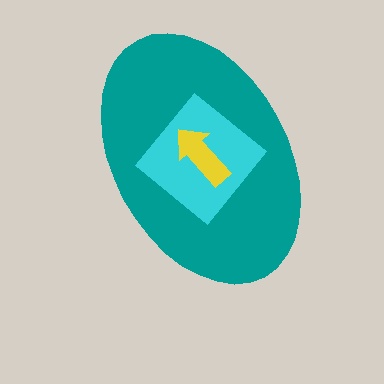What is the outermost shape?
The teal ellipse.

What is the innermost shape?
The yellow arrow.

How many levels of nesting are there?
3.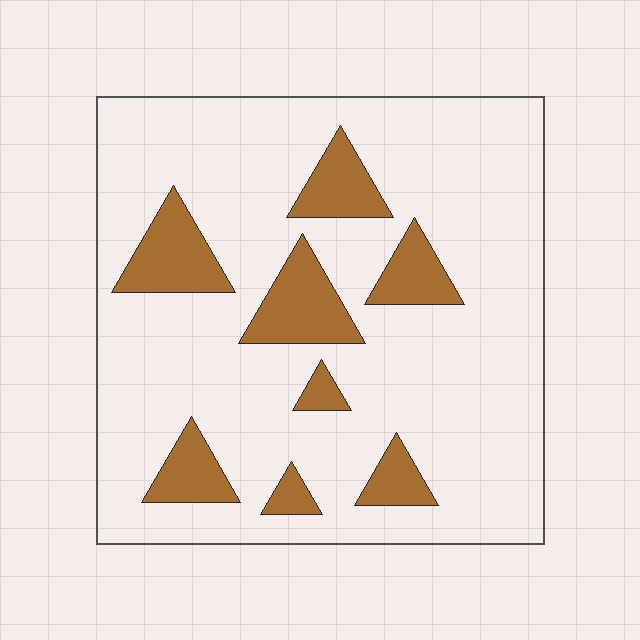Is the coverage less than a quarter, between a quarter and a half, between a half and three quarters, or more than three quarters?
Less than a quarter.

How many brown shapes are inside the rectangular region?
8.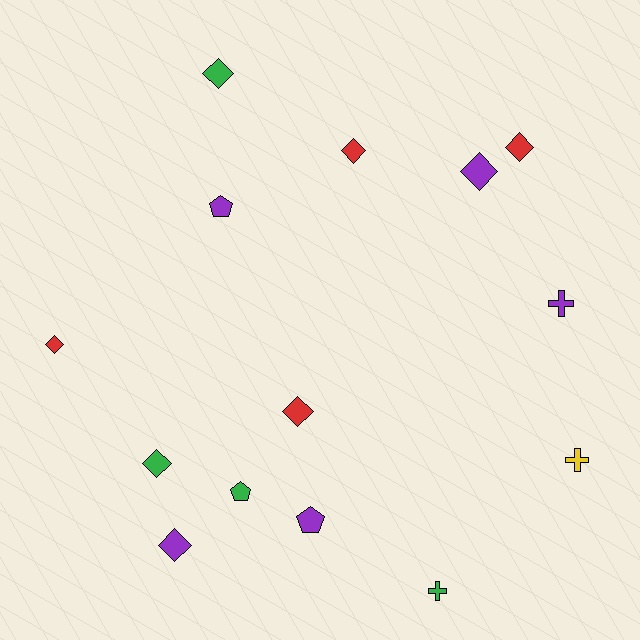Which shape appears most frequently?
Diamond, with 8 objects.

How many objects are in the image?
There are 14 objects.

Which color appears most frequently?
Purple, with 5 objects.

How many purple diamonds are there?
There are 2 purple diamonds.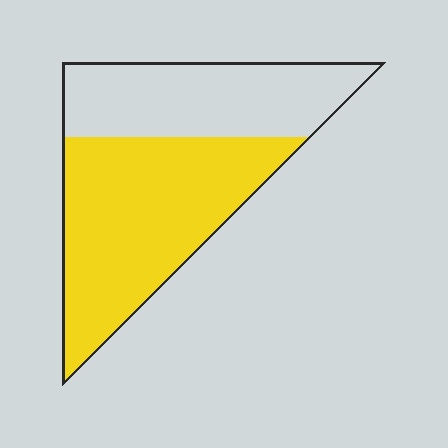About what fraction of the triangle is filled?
About three fifths (3/5).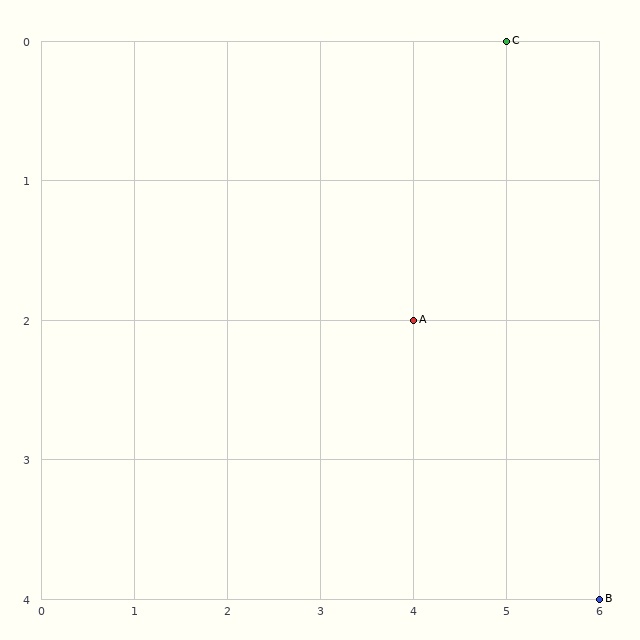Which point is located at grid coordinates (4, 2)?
Point A is at (4, 2).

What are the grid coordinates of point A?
Point A is at grid coordinates (4, 2).